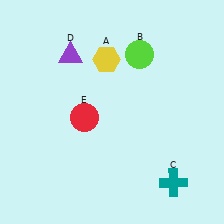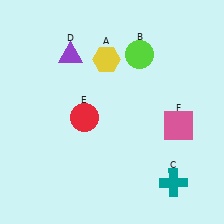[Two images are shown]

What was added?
A pink square (F) was added in Image 2.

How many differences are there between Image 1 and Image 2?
There is 1 difference between the two images.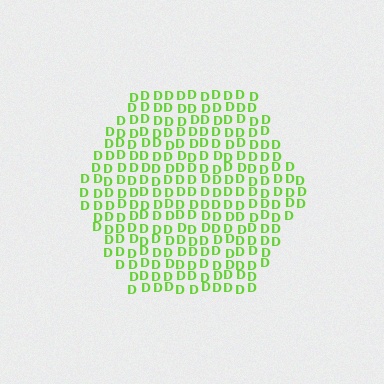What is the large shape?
The large shape is a hexagon.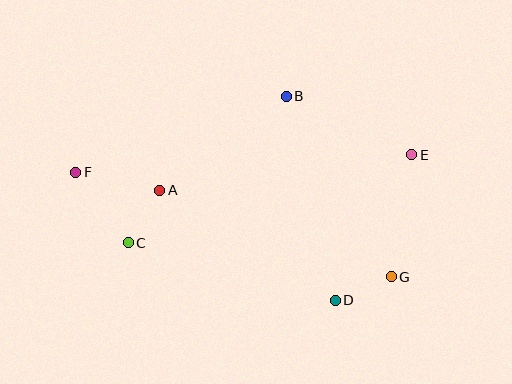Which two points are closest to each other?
Points D and G are closest to each other.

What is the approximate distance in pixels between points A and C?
The distance between A and C is approximately 61 pixels.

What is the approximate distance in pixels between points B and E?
The distance between B and E is approximately 138 pixels.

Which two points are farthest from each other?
Points E and F are farthest from each other.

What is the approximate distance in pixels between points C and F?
The distance between C and F is approximately 88 pixels.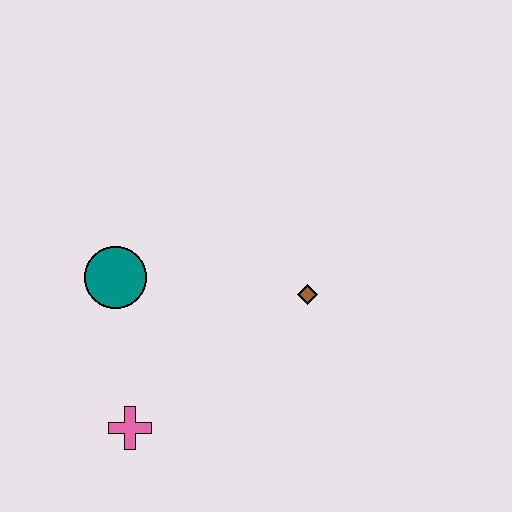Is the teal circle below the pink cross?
No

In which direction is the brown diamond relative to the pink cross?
The brown diamond is to the right of the pink cross.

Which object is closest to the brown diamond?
The teal circle is closest to the brown diamond.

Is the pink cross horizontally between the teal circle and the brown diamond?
Yes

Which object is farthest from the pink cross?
The brown diamond is farthest from the pink cross.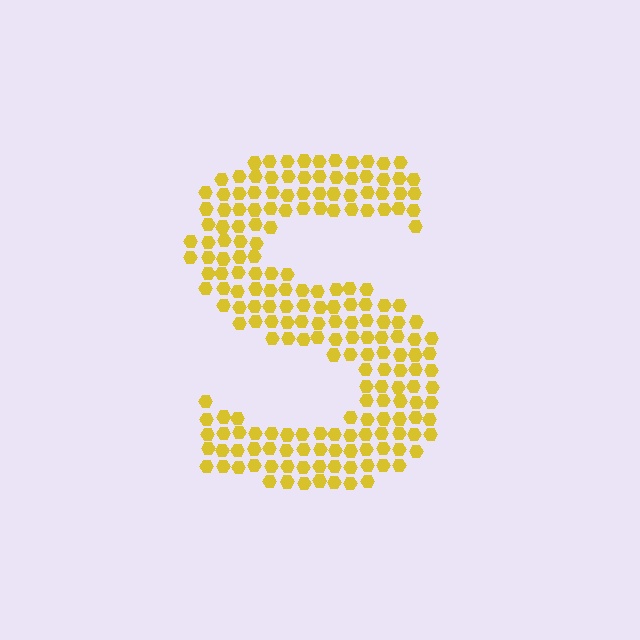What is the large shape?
The large shape is the letter S.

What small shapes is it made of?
It is made of small hexagons.